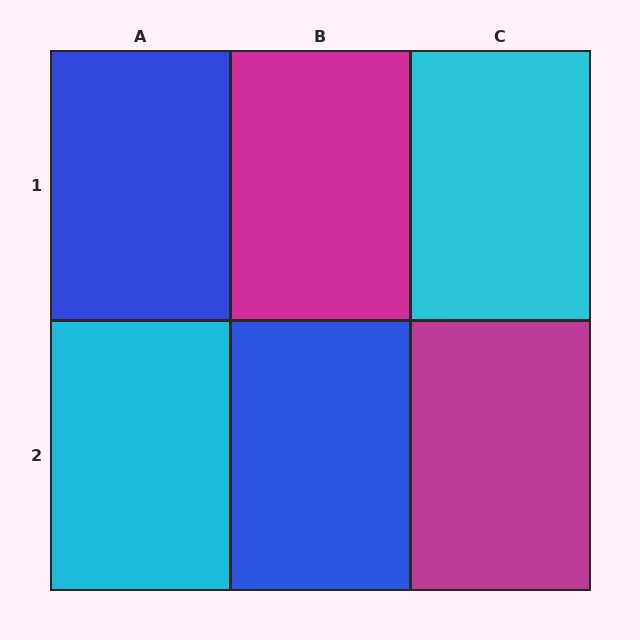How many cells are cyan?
2 cells are cyan.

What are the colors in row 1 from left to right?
Blue, magenta, cyan.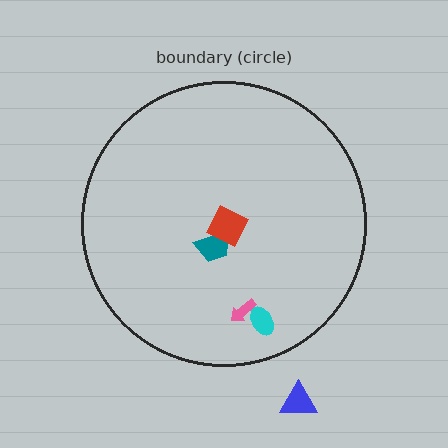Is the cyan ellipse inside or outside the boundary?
Inside.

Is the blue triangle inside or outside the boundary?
Outside.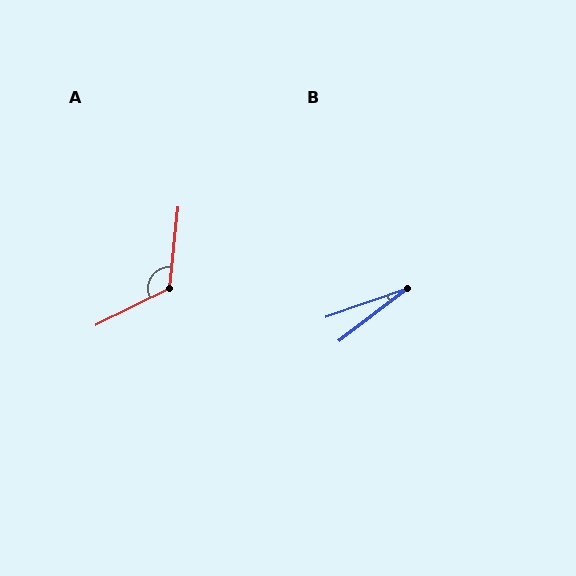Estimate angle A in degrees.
Approximately 123 degrees.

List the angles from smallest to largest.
B (19°), A (123°).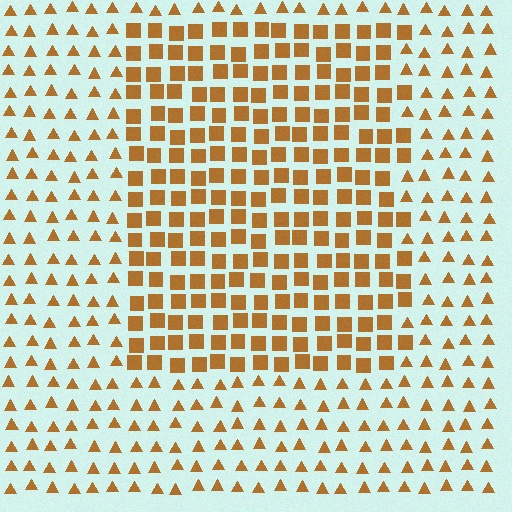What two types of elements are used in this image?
The image uses squares inside the rectangle region and triangles outside it.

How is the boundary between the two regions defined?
The boundary is defined by a change in element shape: squares inside vs. triangles outside. All elements share the same color and spacing.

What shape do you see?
I see a rectangle.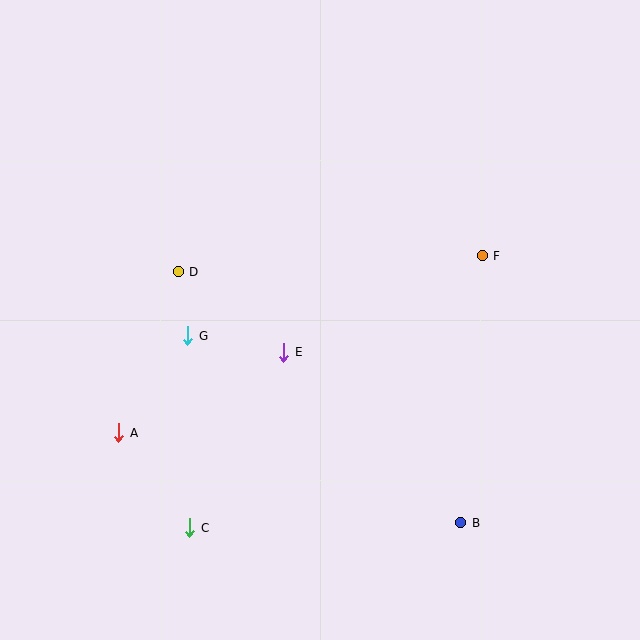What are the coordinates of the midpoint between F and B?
The midpoint between F and B is at (472, 389).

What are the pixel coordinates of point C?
Point C is at (190, 528).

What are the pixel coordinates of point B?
Point B is at (461, 523).